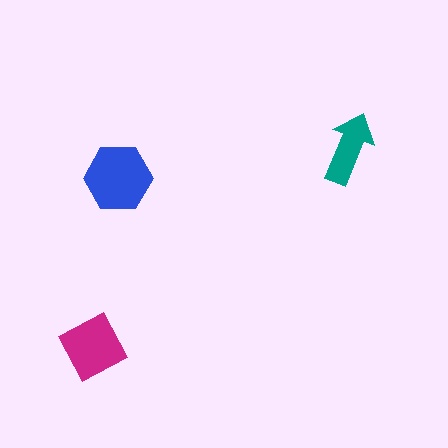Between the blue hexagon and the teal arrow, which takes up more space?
The blue hexagon.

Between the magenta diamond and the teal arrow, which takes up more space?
The magenta diamond.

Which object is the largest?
The blue hexagon.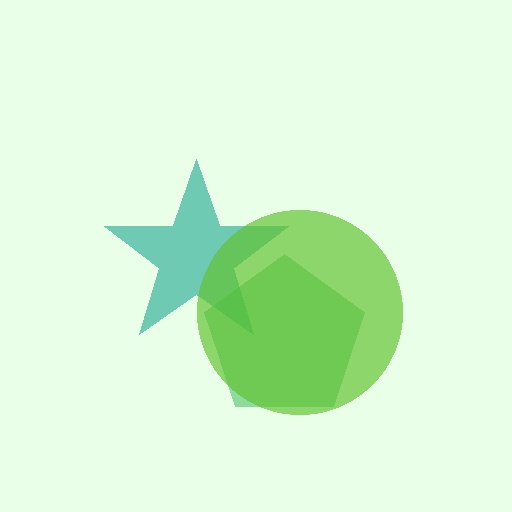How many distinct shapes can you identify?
There are 3 distinct shapes: a teal star, a green pentagon, a lime circle.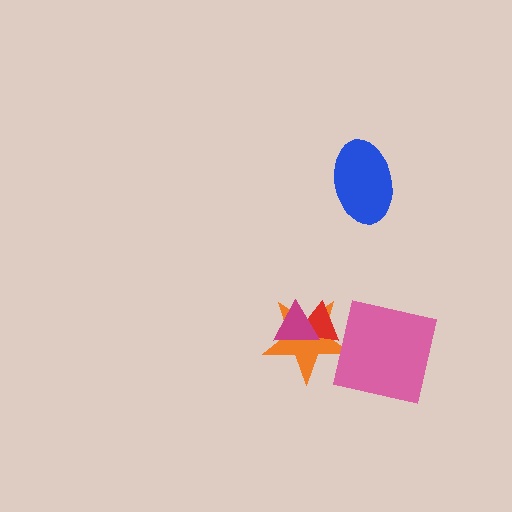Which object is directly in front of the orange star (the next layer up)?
The red triangle is directly in front of the orange star.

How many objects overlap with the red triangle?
2 objects overlap with the red triangle.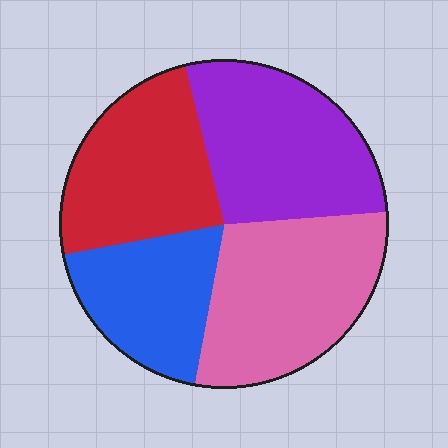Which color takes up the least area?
Blue, at roughly 20%.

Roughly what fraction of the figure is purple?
Purple takes up between a quarter and a half of the figure.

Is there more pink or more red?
Pink.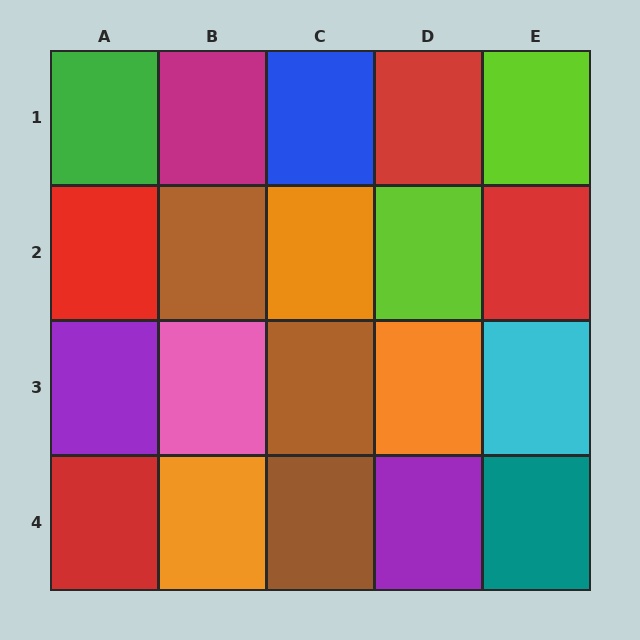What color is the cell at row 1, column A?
Green.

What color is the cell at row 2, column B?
Brown.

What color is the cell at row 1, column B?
Magenta.